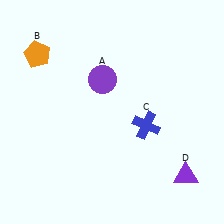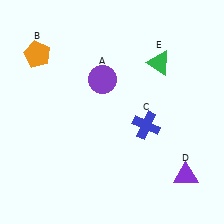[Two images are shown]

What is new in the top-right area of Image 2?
A green triangle (E) was added in the top-right area of Image 2.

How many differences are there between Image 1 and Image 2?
There is 1 difference between the two images.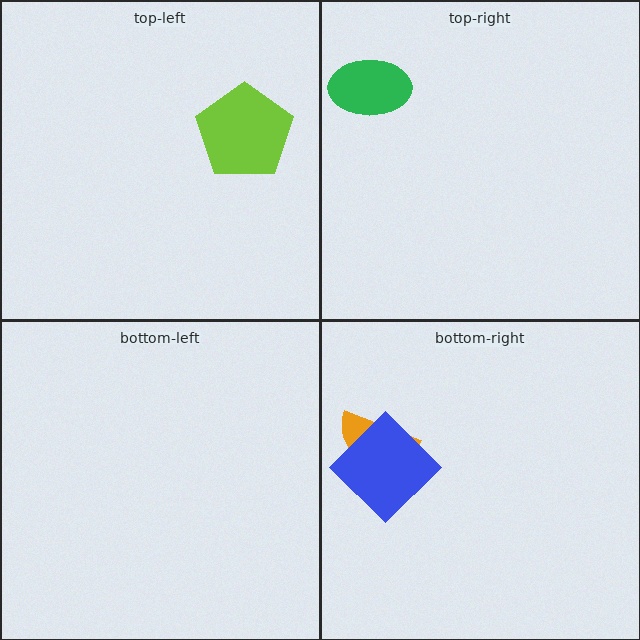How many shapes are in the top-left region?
1.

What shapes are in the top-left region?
The lime pentagon.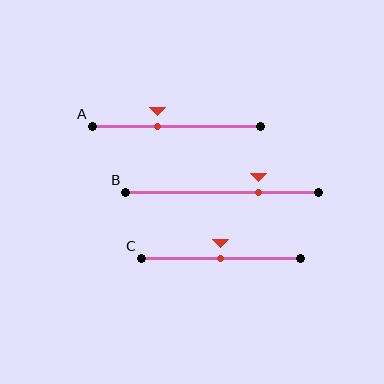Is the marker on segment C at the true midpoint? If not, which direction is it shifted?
Yes, the marker on segment C is at the true midpoint.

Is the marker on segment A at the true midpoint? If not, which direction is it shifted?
No, the marker on segment A is shifted to the left by about 11% of the segment length.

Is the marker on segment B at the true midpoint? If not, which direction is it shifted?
No, the marker on segment B is shifted to the right by about 19% of the segment length.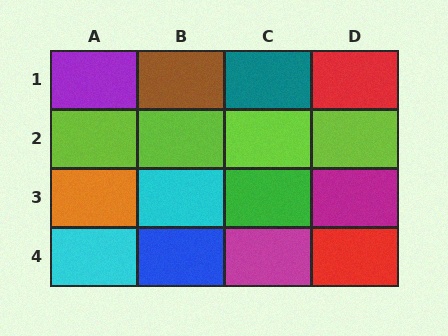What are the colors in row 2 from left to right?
Lime, lime, lime, lime.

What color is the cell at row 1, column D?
Red.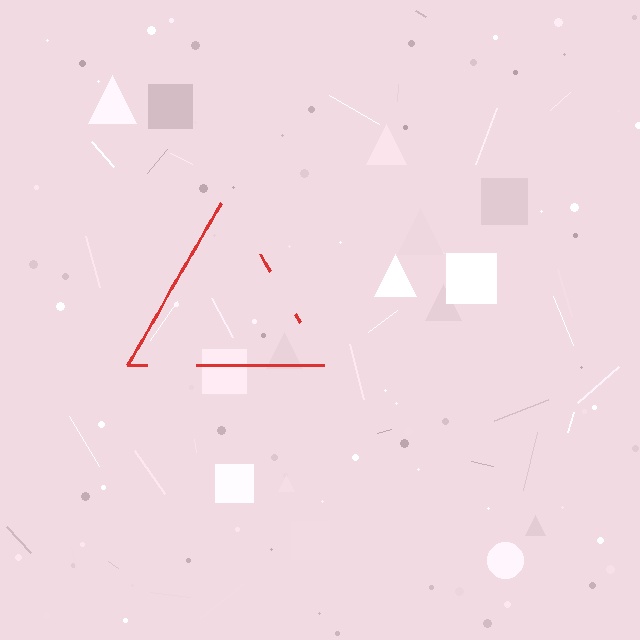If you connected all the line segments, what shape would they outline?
They would outline a triangle.